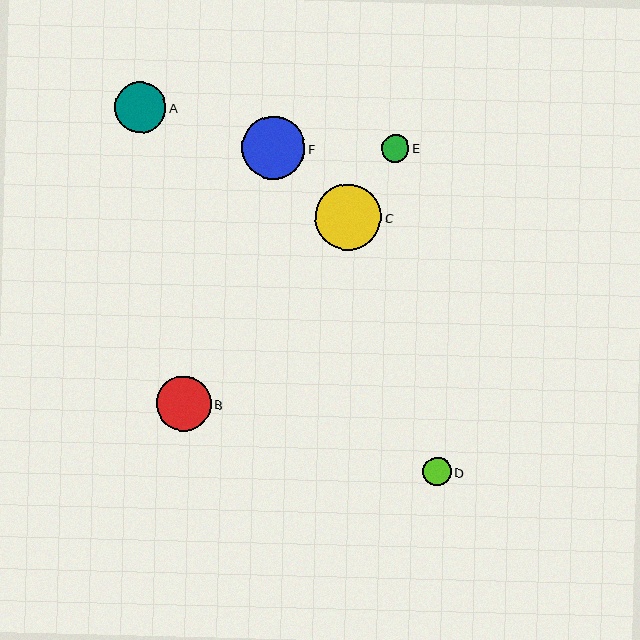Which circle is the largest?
Circle C is the largest with a size of approximately 66 pixels.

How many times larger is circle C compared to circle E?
Circle C is approximately 2.4 times the size of circle E.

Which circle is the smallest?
Circle E is the smallest with a size of approximately 28 pixels.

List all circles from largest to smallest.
From largest to smallest: C, F, B, A, D, E.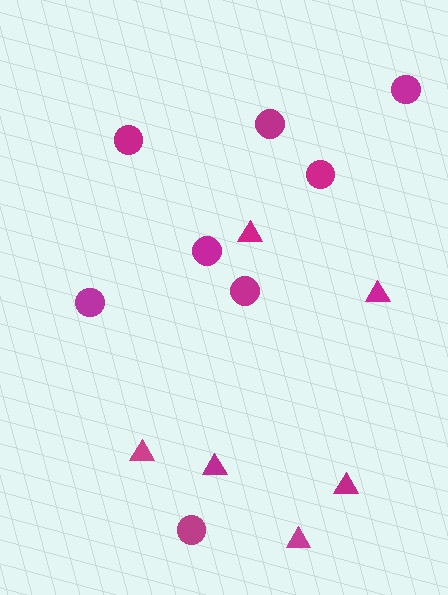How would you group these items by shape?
There are 2 groups: one group of circles (8) and one group of triangles (6).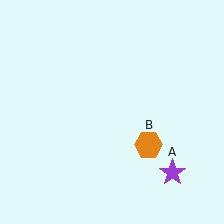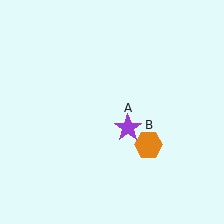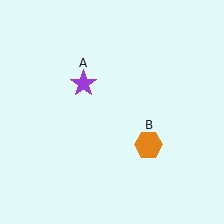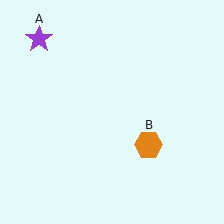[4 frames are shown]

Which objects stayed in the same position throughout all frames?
Orange hexagon (object B) remained stationary.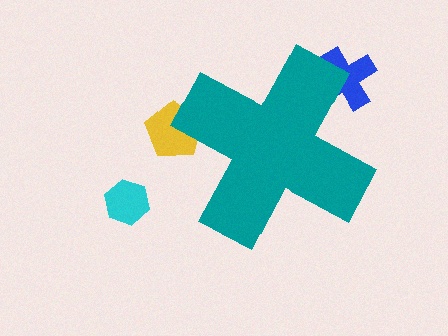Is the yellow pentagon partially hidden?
Yes, the yellow pentagon is partially hidden behind the teal cross.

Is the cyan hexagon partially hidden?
No, the cyan hexagon is fully visible.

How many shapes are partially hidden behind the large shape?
2 shapes are partially hidden.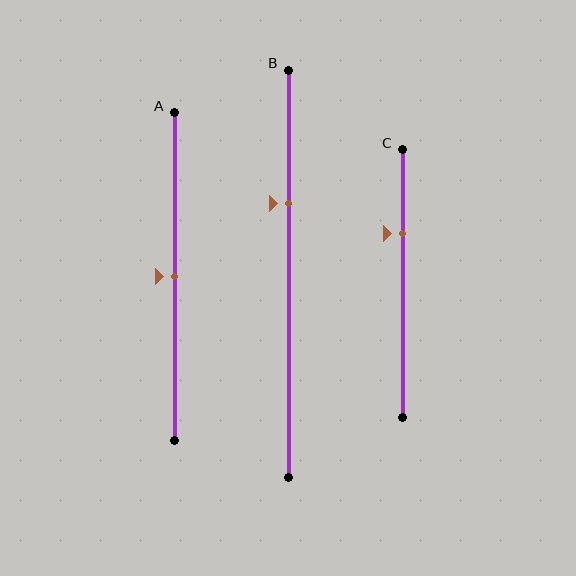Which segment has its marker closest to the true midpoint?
Segment A has its marker closest to the true midpoint.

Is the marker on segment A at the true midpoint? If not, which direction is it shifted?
Yes, the marker on segment A is at the true midpoint.